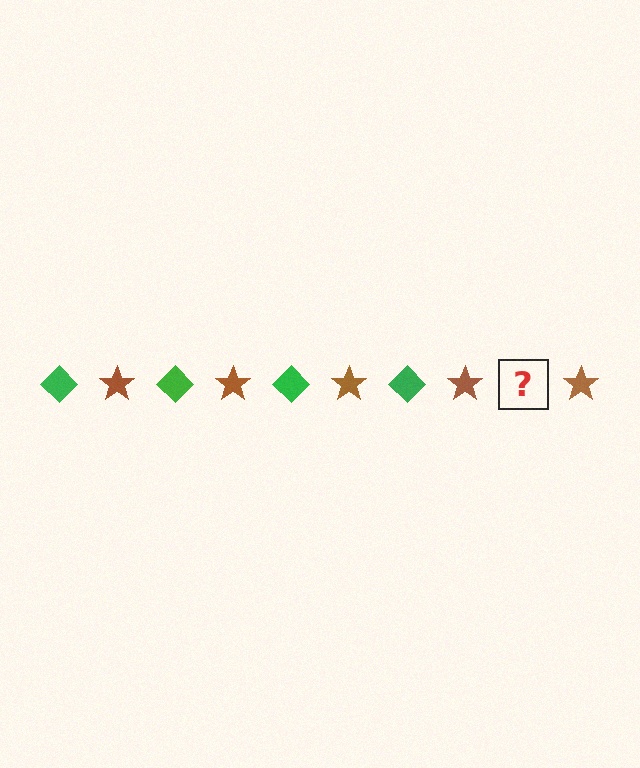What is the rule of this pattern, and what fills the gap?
The rule is that the pattern alternates between green diamond and brown star. The gap should be filled with a green diamond.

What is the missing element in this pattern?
The missing element is a green diamond.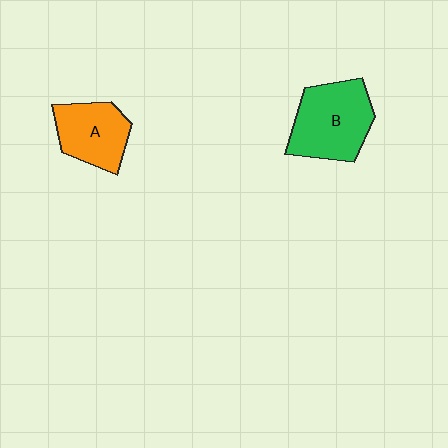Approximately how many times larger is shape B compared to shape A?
Approximately 1.3 times.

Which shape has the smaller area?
Shape A (orange).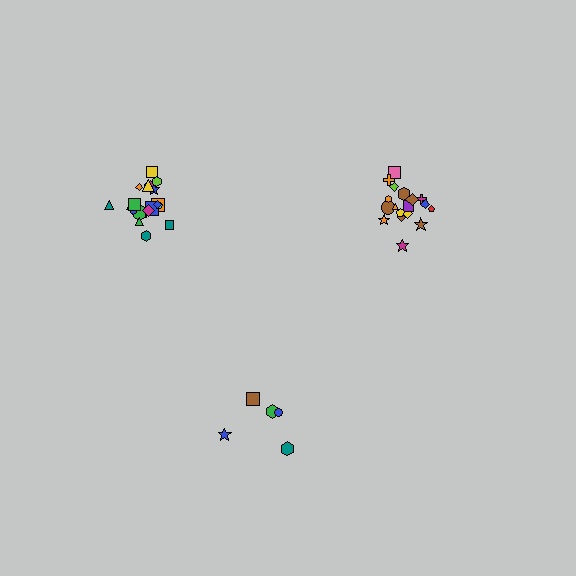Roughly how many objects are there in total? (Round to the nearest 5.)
Roughly 45 objects in total.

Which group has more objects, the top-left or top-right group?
The top-left group.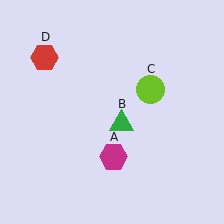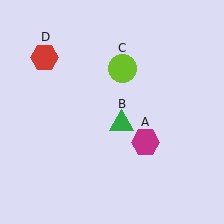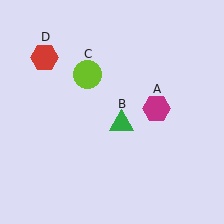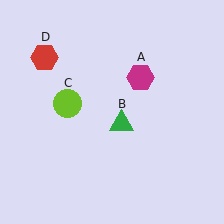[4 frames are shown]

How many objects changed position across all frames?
2 objects changed position: magenta hexagon (object A), lime circle (object C).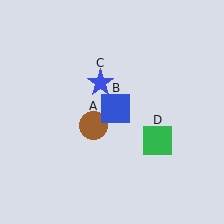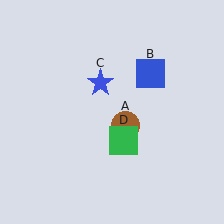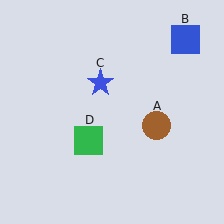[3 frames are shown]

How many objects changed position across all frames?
3 objects changed position: brown circle (object A), blue square (object B), green square (object D).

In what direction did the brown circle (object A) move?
The brown circle (object A) moved right.